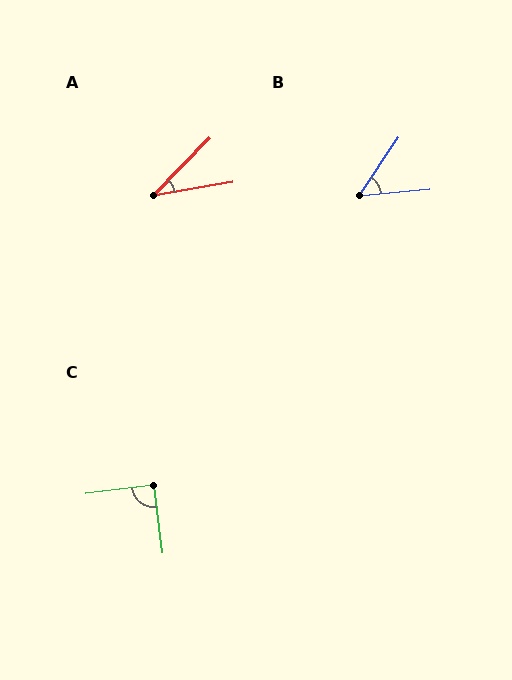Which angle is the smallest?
A, at approximately 36 degrees.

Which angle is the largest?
C, at approximately 90 degrees.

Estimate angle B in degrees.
Approximately 51 degrees.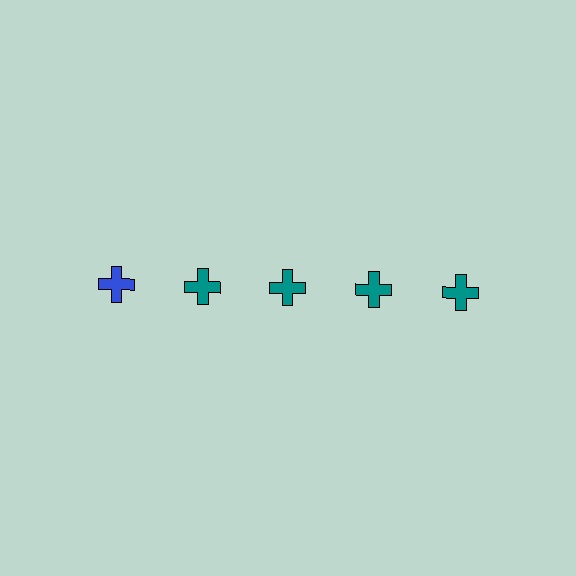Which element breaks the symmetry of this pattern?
The blue cross in the top row, leftmost column breaks the symmetry. All other shapes are teal crosses.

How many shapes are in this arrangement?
There are 5 shapes arranged in a grid pattern.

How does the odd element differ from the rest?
It has a different color: blue instead of teal.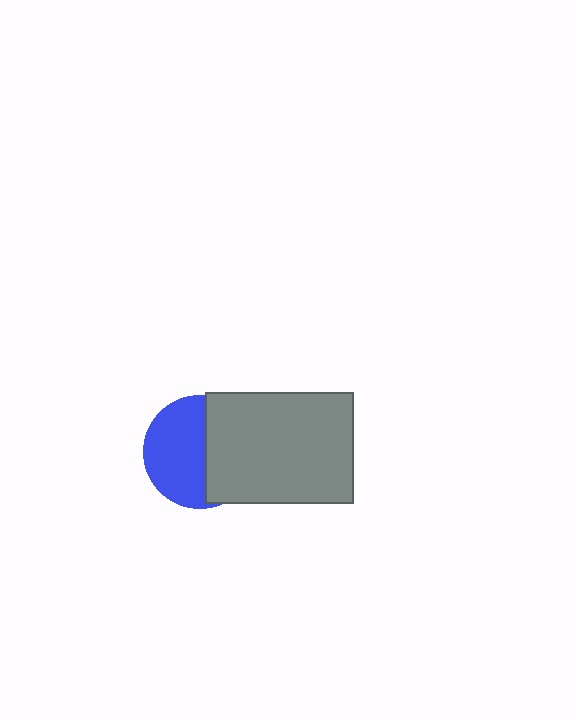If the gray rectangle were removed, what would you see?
You would see the complete blue circle.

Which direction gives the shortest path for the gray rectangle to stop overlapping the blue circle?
Moving right gives the shortest separation.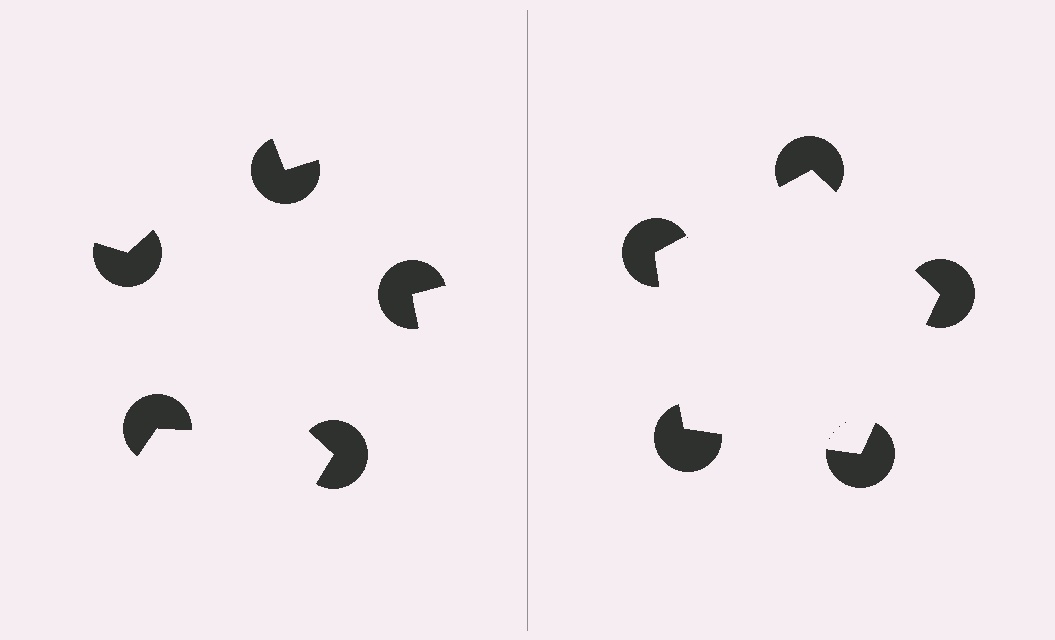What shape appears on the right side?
An illusory pentagon.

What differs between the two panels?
The pac-man discs are positioned identically on both sides; only the wedge orientations differ. On the right they align to a pentagon; on the left they are misaligned.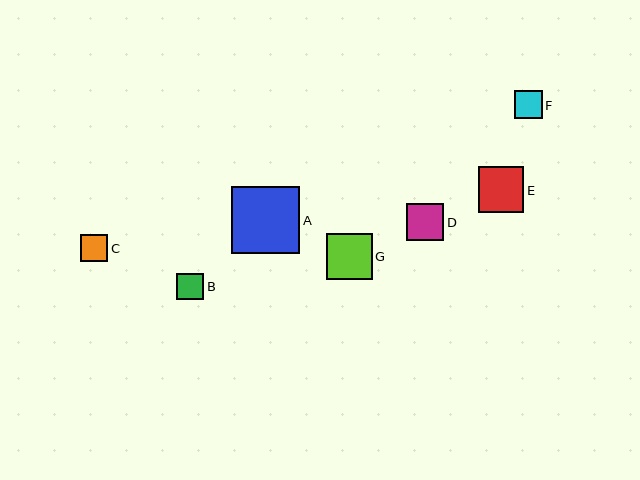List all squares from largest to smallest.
From largest to smallest: A, E, G, D, F, C, B.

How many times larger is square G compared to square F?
Square G is approximately 1.6 times the size of square F.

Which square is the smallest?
Square B is the smallest with a size of approximately 27 pixels.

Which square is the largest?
Square A is the largest with a size of approximately 68 pixels.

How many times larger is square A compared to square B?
Square A is approximately 2.5 times the size of square B.